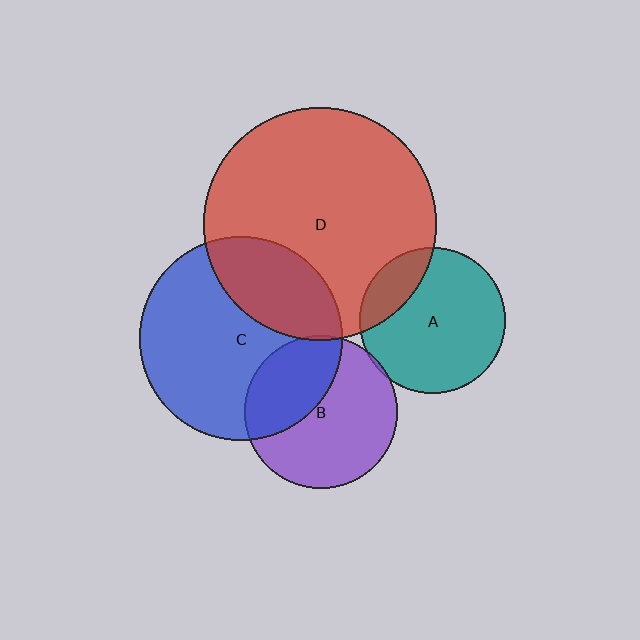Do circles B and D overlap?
Yes.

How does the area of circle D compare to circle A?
Approximately 2.5 times.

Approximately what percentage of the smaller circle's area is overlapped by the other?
Approximately 5%.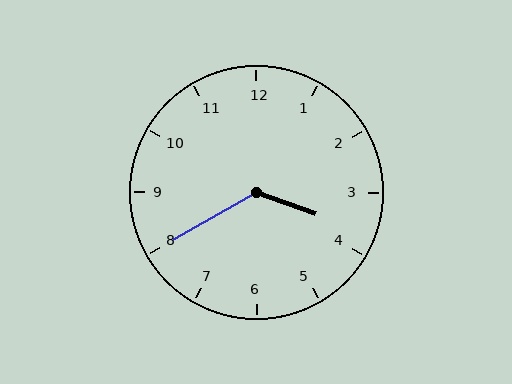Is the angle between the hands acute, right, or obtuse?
It is obtuse.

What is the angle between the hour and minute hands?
Approximately 130 degrees.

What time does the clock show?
3:40.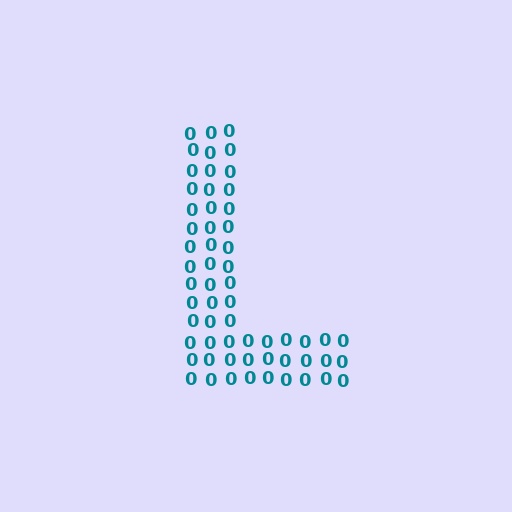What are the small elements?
The small elements are digit 0's.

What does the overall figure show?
The overall figure shows the letter L.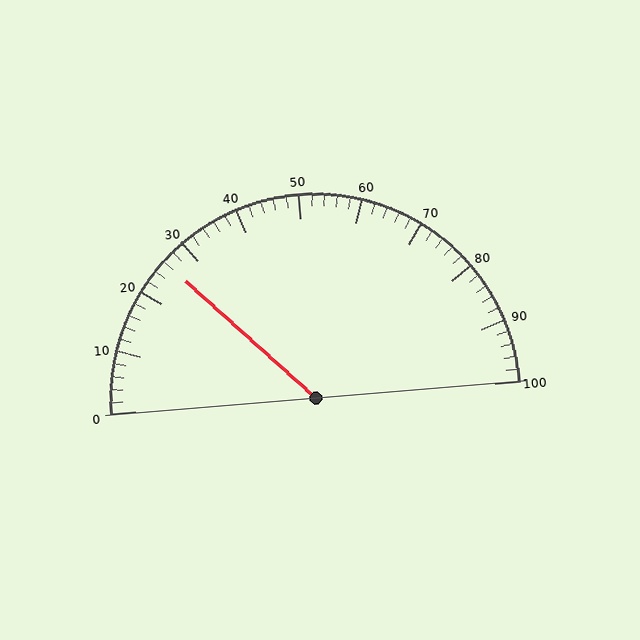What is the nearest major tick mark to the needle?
The nearest major tick mark is 30.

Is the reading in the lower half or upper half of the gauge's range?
The reading is in the lower half of the range (0 to 100).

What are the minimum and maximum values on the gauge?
The gauge ranges from 0 to 100.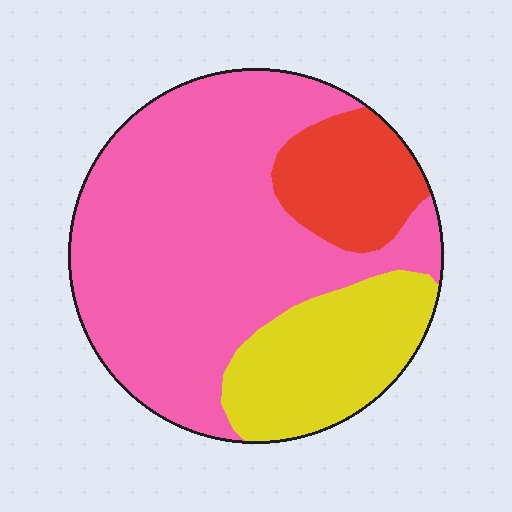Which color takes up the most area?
Pink, at roughly 65%.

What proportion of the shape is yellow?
Yellow takes up about one fifth (1/5) of the shape.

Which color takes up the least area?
Red, at roughly 15%.